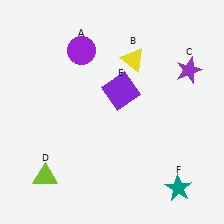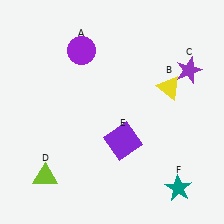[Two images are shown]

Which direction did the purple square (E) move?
The purple square (E) moved down.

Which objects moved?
The objects that moved are: the yellow triangle (B), the purple square (E).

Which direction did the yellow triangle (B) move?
The yellow triangle (B) moved right.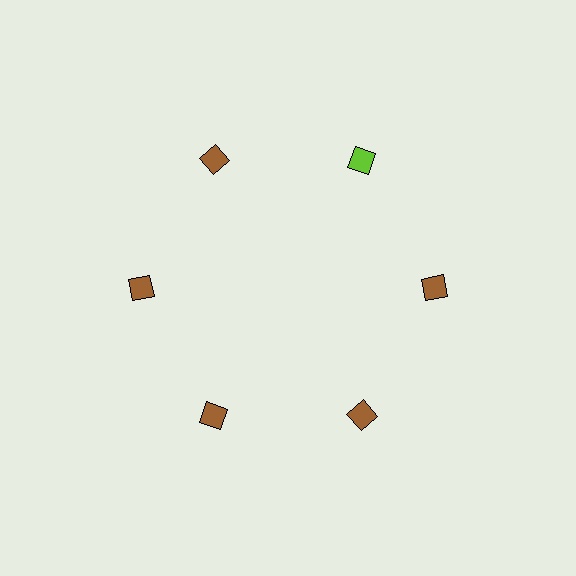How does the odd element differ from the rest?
It has a different color: lime instead of brown.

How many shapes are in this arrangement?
There are 6 shapes arranged in a ring pattern.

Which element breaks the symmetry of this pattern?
The lime diamond at roughly the 1 o'clock position breaks the symmetry. All other shapes are brown diamonds.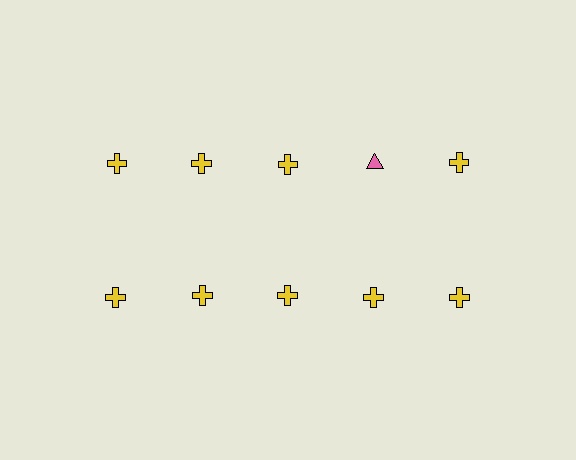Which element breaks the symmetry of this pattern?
The pink triangle in the top row, second from right column breaks the symmetry. All other shapes are yellow crosses.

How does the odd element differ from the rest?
It differs in both color (pink instead of yellow) and shape (triangle instead of cross).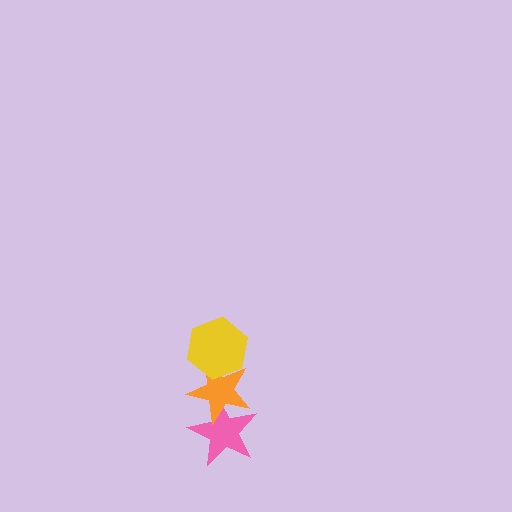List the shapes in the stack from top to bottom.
From top to bottom: the yellow hexagon, the orange star, the pink star.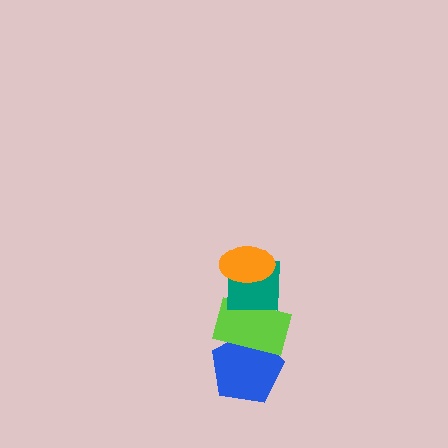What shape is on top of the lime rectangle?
The teal square is on top of the lime rectangle.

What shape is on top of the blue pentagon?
The lime rectangle is on top of the blue pentagon.